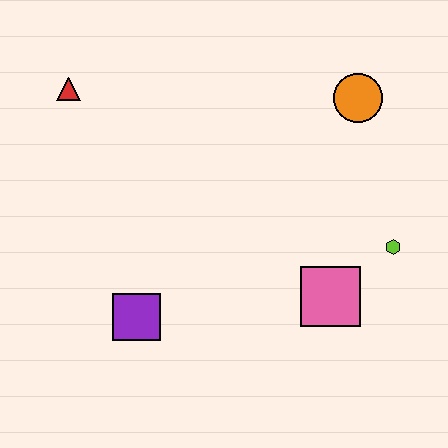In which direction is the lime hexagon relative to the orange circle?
The lime hexagon is below the orange circle.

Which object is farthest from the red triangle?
The lime hexagon is farthest from the red triangle.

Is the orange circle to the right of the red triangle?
Yes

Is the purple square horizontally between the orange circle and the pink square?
No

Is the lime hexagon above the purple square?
Yes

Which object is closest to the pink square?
The lime hexagon is closest to the pink square.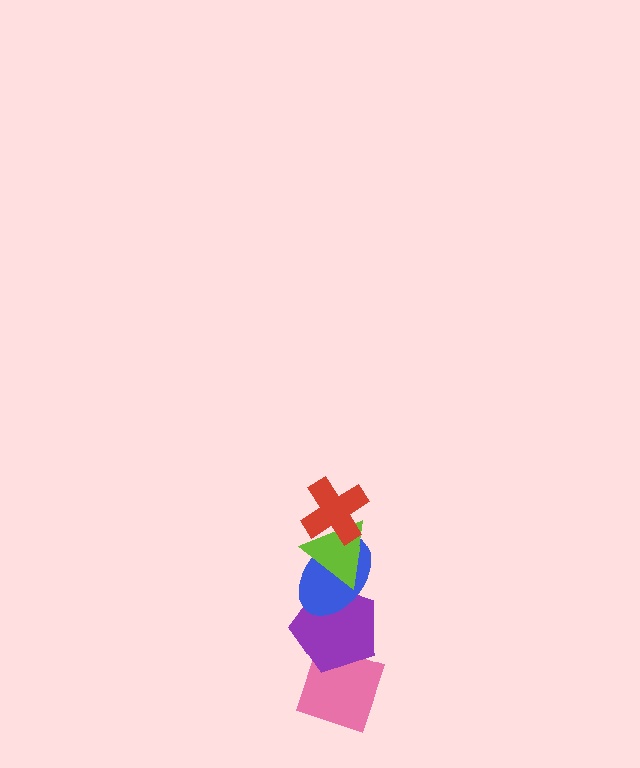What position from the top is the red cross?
The red cross is 1st from the top.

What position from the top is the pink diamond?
The pink diamond is 5th from the top.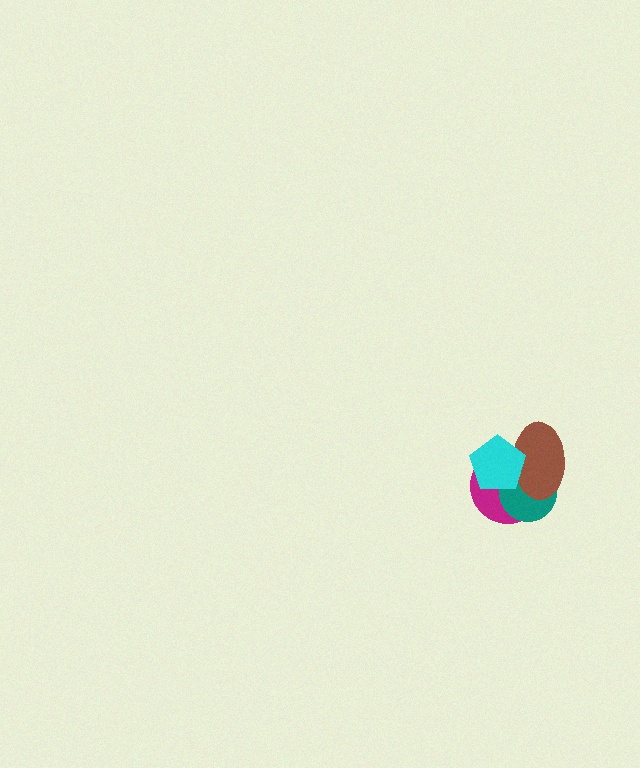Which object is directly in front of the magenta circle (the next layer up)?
The teal circle is directly in front of the magenta circle.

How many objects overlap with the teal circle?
3 objects overlap with the teal circle.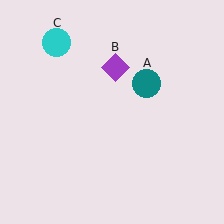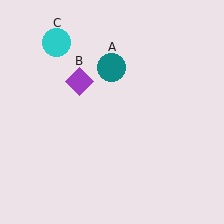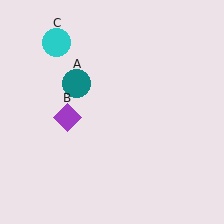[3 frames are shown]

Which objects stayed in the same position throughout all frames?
Cyan circle (object C) remained stationary.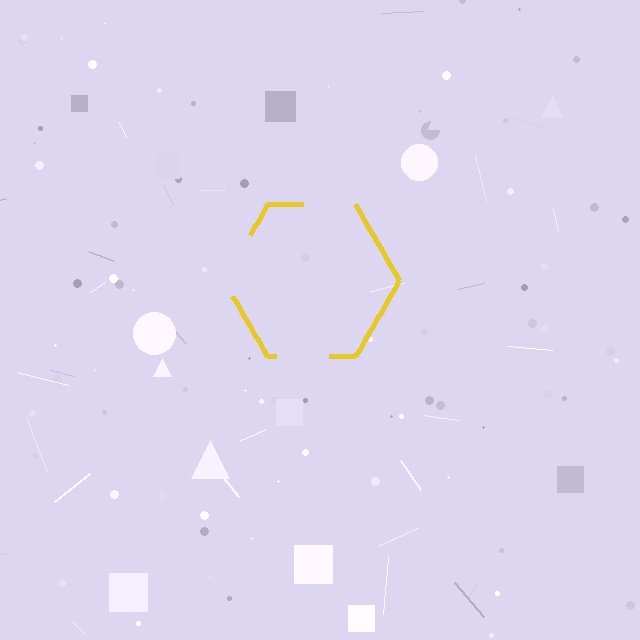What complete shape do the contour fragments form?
The contour fragments form a hexagon.